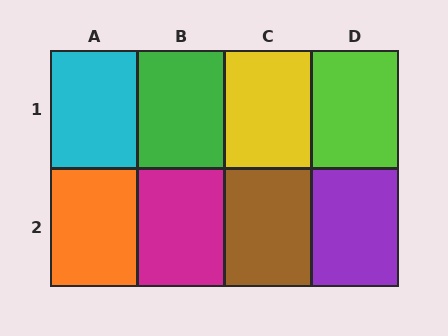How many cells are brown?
1 cell is brown.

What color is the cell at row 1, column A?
Cyan.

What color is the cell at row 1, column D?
Lime.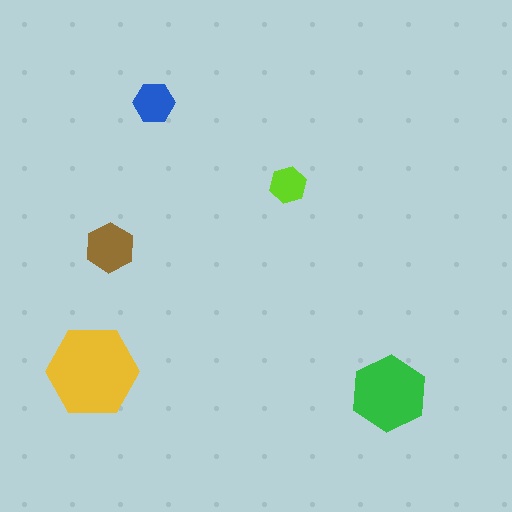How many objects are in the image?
There are 5 objects in the image.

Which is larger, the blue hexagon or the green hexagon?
The green one.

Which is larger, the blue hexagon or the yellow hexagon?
The yellow one.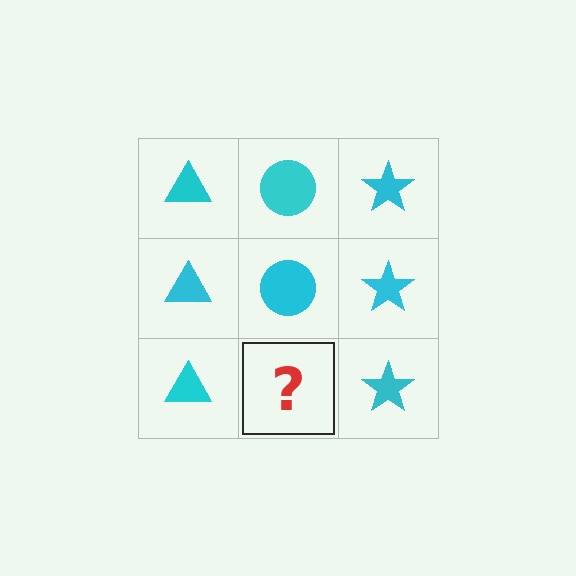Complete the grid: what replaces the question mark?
The question mark should be replaced with a cyan circle.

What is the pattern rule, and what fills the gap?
The rule is that each column has a consistent shape. The gap should be filled with a cyan circle.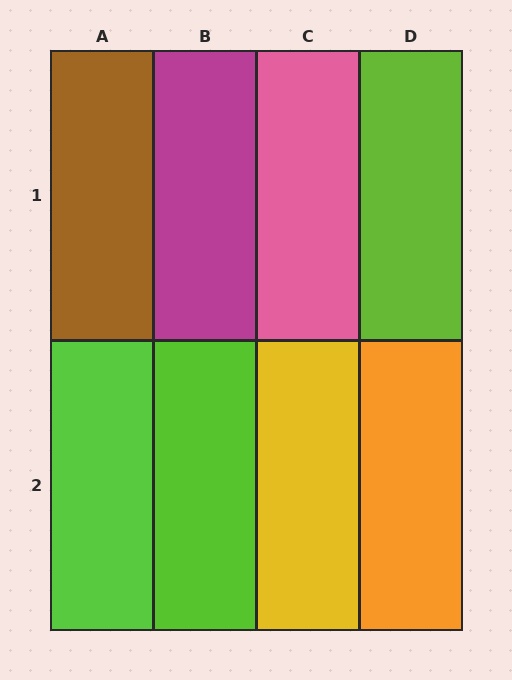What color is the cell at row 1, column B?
Magenta.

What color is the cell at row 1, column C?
Pink.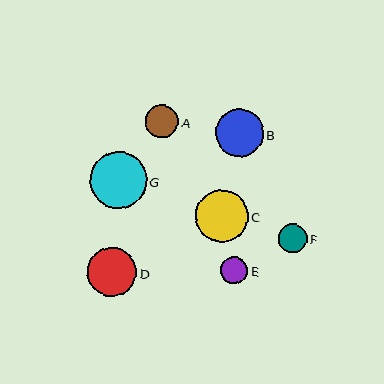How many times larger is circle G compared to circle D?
Circle G is approximately 1.2 times the size of circle D.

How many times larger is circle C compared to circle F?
Circle C is approximately 1.8 times the size of circle F.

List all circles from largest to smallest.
From largest to smallest: G, C, D, B, A, F, E.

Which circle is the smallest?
Circle E is the smallest with a size of approximately 27 pixels.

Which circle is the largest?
Circle G is the largest with a size of approximately 57 pixels.